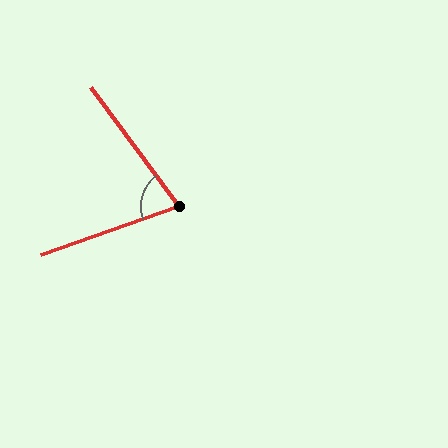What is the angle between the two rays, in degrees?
Approximately 73 degrees.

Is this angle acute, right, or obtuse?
It is acute.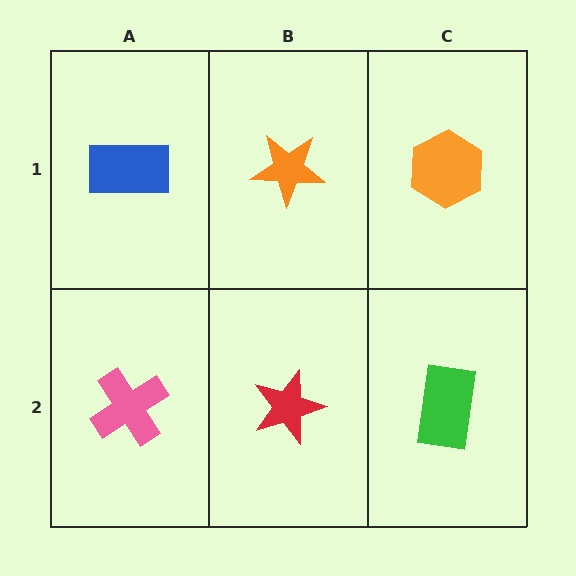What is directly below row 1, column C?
A green rectangle.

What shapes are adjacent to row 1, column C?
A green rectangle (row 2, column C), an orange star (row 1, column B).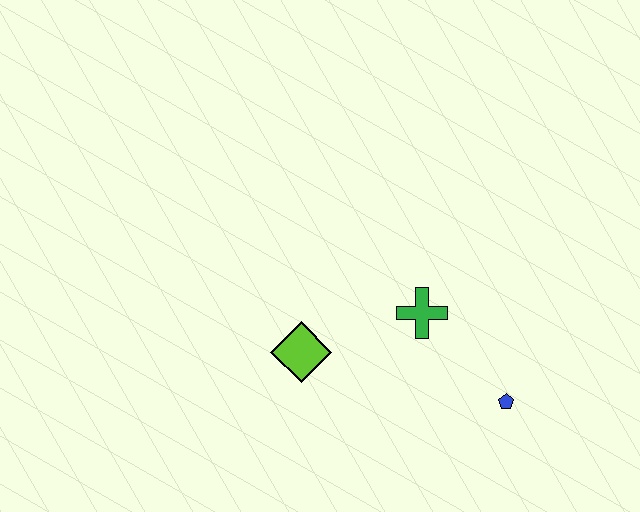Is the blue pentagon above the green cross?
No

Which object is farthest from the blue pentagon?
The lime diamond is farthest from the blue pentagon.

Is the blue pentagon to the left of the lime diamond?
No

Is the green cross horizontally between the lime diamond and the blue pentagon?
Yes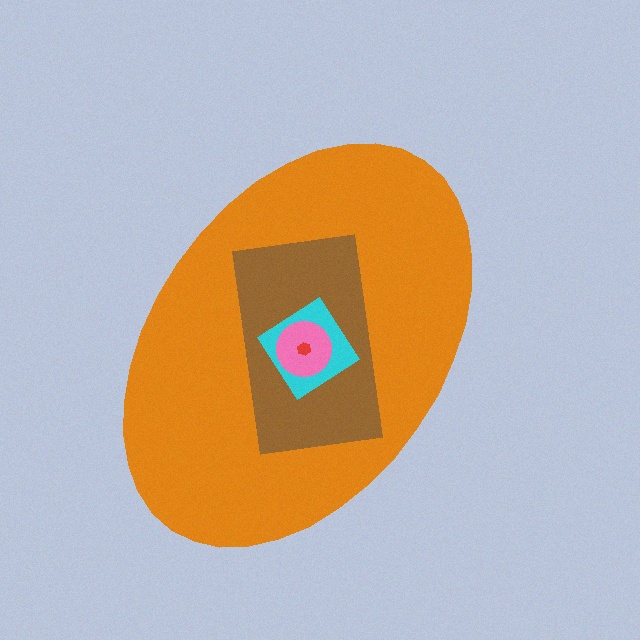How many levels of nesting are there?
5.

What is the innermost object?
The red hexagon.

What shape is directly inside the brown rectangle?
The cyan diamond.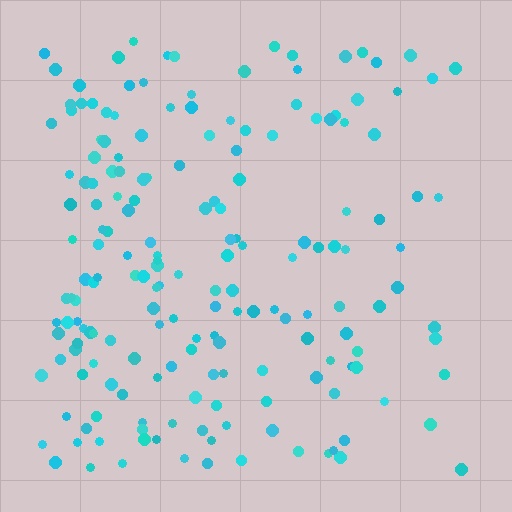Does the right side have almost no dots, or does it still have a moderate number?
Still a moderate number, just noticeably fewer than the left.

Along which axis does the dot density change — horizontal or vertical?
Horizontal.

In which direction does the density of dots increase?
From right to left, with the left side densest.